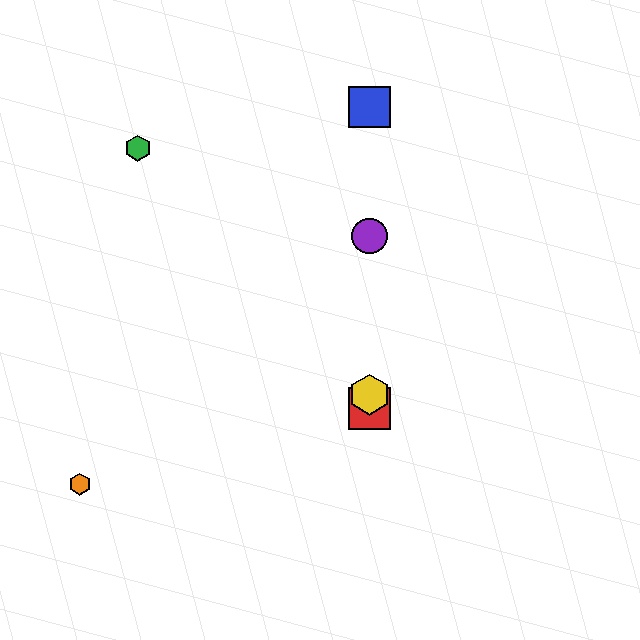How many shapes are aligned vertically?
4 shapes (the red square, the blue square, the yellow hexagon, the purple circle) are aligned vertically.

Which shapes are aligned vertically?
The red square, the blue square, the yellow hexagon, the purple circle are aligned vertically.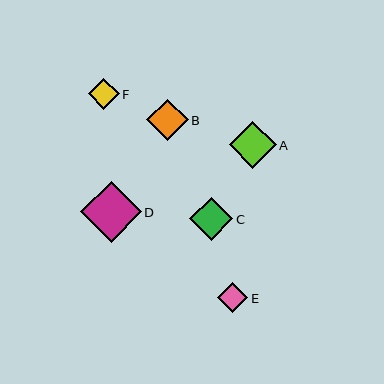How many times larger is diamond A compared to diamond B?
Diamond A is approximately 1.1 times the size of diamond B.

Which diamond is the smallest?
Diamond E is the smallest with a size of approximately 30 pixels.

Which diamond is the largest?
Diamond D is the largest with a size of approximately 61 pixels.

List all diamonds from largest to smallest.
From largest to smallest: D, A, C, B, F, E.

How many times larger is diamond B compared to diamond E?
Diamond B is approximately 1.4 times the size of diamond E.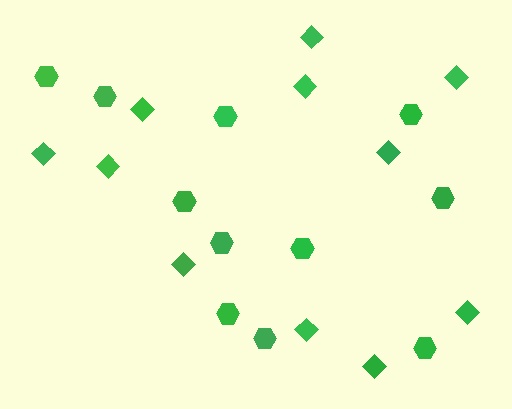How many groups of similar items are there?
There are 2 groups: one group of hexagons (11) and one group of diamonds (11).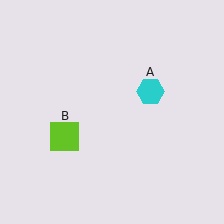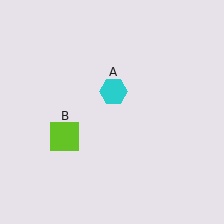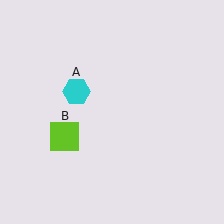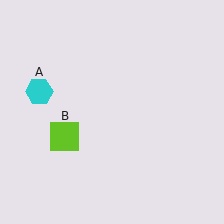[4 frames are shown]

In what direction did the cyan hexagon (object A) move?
The cyan hexagon (object A) moved left.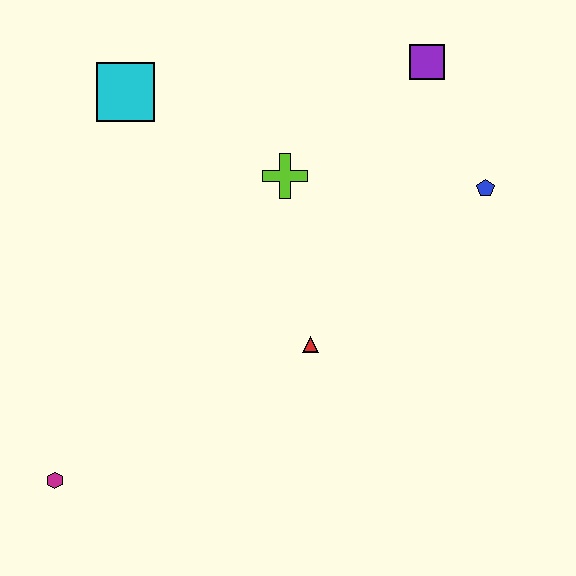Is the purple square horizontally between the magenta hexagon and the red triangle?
No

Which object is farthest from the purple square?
The magenta hexagon is farthest from the purple square.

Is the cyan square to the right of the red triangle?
No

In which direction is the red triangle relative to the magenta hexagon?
The red triangle is to the right of the magenta hexagon.